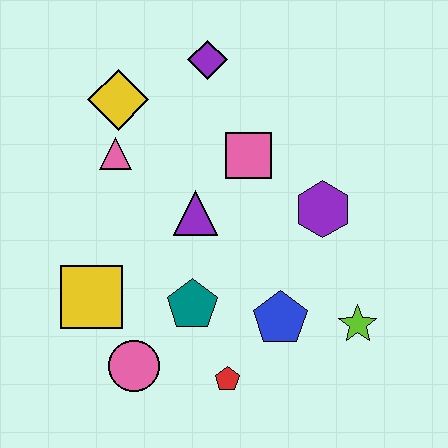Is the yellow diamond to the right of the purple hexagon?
No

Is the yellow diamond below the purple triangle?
No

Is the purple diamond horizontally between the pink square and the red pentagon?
No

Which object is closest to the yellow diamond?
The pink triangle is closest to the yellow diamond.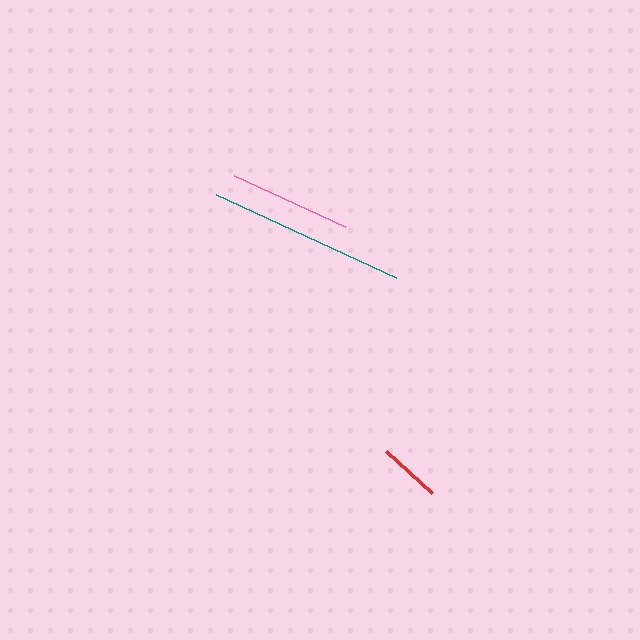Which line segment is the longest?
The teal line is the longest at approximately 198 pixels.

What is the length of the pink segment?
The pink segment is approximately 122 pixels long.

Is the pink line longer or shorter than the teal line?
The teal line is longer than the pink line.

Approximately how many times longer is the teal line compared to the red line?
The teal line is approximately 3.2 times the length of the red line.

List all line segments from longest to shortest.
From longest to shortest: teal, pink, red.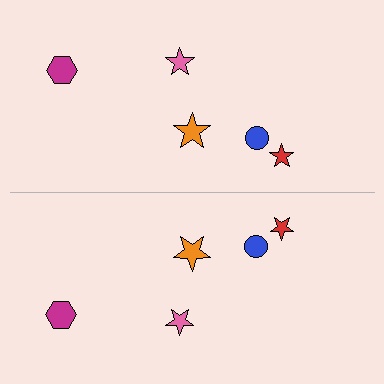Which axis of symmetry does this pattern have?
The pattern has a horizontal axis of symmetry running through the center of the image.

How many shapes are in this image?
There are 10 shapes in this image.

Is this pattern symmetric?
Yes, this pattern has bilateral (reflection) symmetry.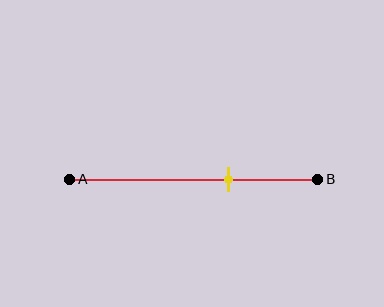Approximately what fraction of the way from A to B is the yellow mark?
The yellow mark is approximately 65% of the way from A to B.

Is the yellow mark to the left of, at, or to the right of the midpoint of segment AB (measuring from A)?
The yellow mark is to the right of the midpoint of segment AB.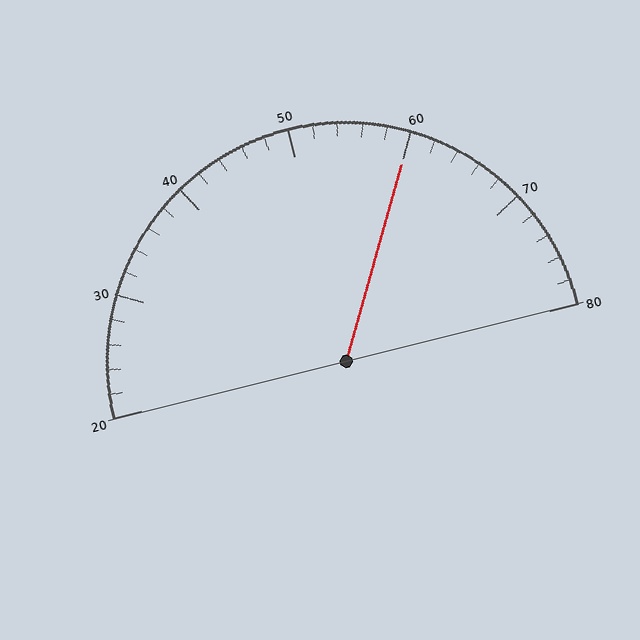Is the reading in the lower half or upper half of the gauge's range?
The reading is in the upper half of the range (20 to 80).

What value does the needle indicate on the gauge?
The needle indicates approximately 60.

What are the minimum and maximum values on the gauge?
The gauge ranges from 20 to 80.